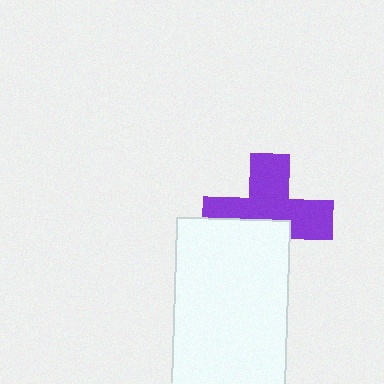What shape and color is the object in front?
The object in front is a white rectangle.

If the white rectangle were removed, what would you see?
You would see the complete purple cross.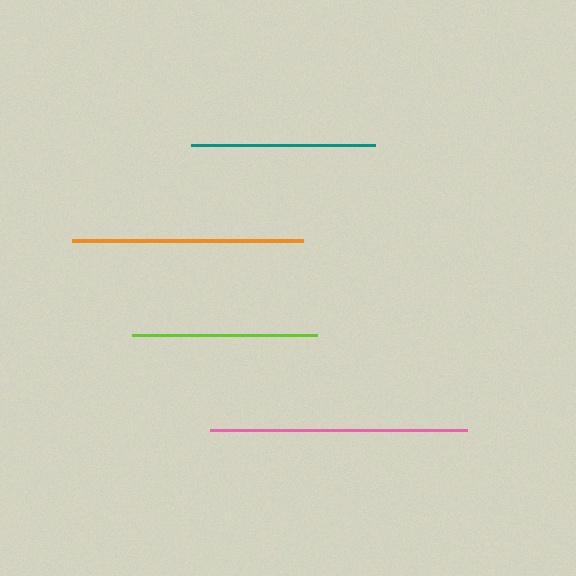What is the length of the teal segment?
The teal segment is approximately 184 pixels long.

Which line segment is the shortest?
The teal line is the shortest at approximately 184 pixels.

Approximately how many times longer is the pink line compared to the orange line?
The pink line is approximately 1.1 times the length of the orange line.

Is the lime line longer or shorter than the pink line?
The pink line is longer than the lime line.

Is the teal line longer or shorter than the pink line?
The pink line is longer than the teal line.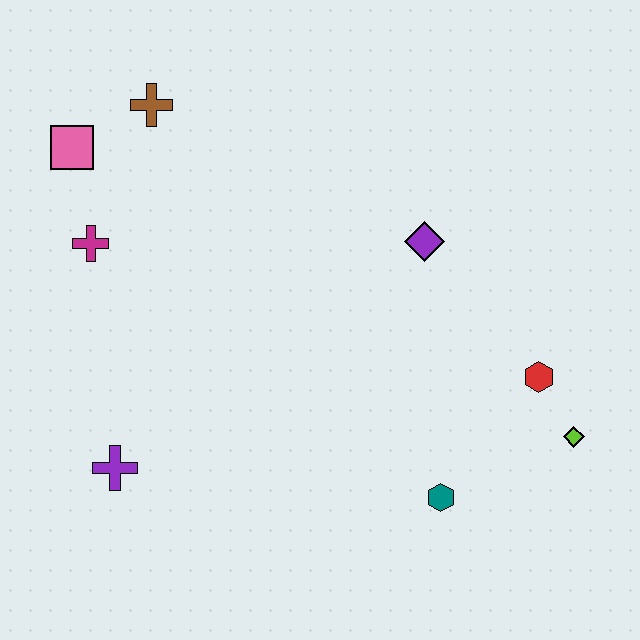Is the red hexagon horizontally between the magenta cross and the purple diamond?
No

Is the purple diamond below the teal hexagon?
No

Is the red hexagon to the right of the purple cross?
Yes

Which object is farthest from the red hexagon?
The pink square is farthest from the red hexagon.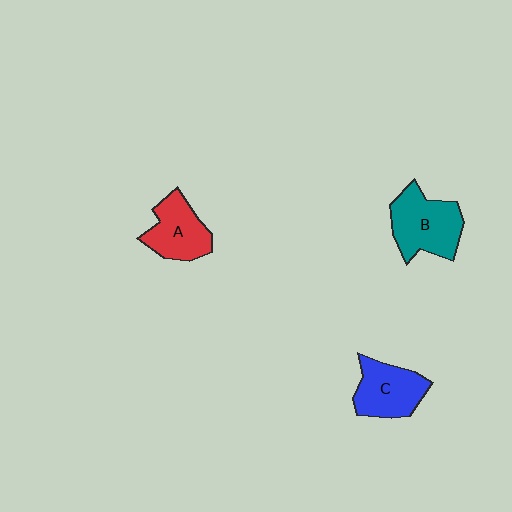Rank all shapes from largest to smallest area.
From largest to smallest: B (teal), C (blue), A (red).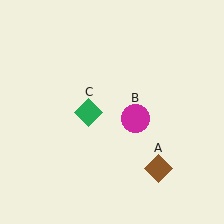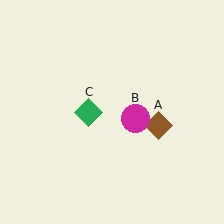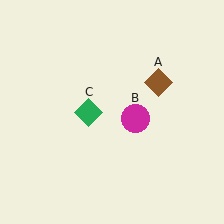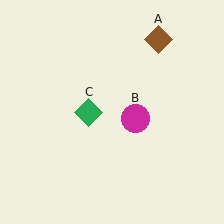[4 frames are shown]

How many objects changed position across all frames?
1 object changed position: brown diamond (object A).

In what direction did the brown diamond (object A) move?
The brown diamond (object A) moved up.